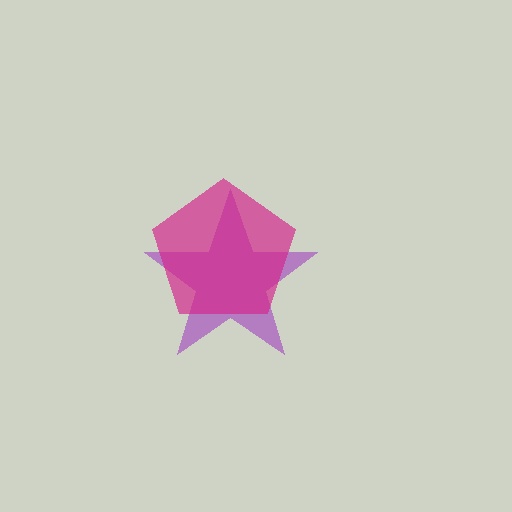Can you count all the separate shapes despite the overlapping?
Yes, there are 2 separate shapes.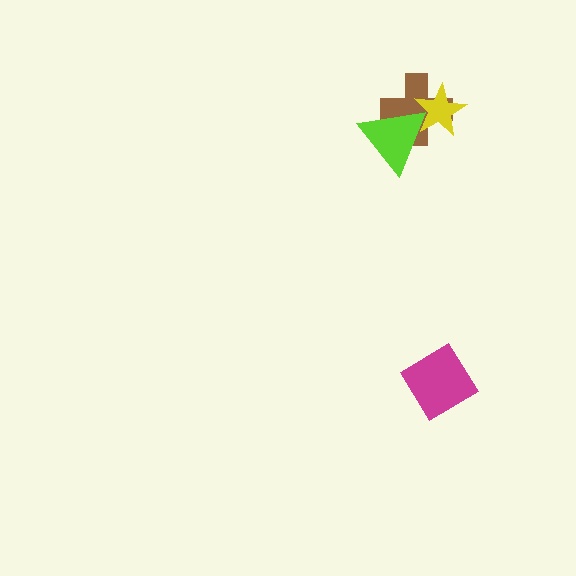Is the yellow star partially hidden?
No, no other shape covers it.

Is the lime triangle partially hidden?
Yes, it is partially covered by another shape.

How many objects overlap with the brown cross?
2 objects overlap with the brown cross.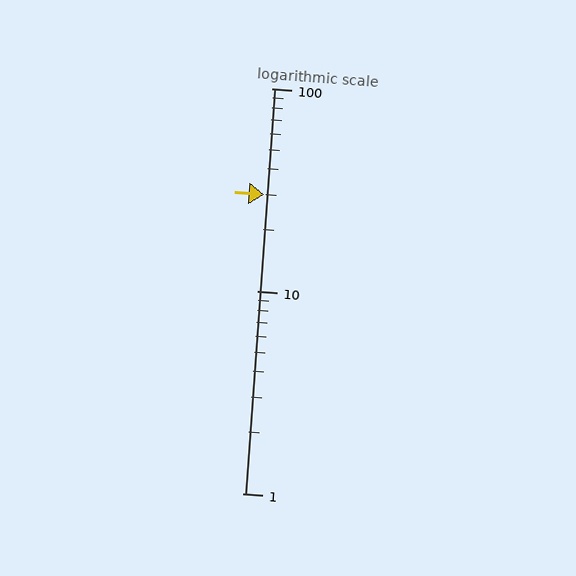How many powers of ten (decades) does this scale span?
The scale spans 2 decades, from 1 to 100.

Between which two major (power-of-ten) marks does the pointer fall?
The pointer is between 10 and 100.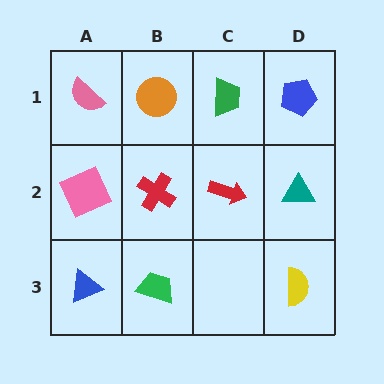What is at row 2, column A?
A pink square.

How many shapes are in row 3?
3 shapes.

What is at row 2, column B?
A red cross.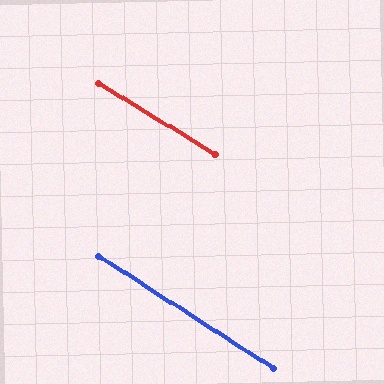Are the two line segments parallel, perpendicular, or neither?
Parallel — their directions differ by only 1.5°.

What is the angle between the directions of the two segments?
Approximately 2 degrees.